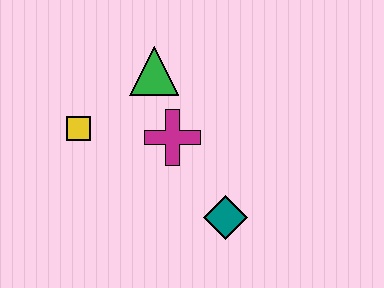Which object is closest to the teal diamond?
The magenta cross is closest to the teal diamond.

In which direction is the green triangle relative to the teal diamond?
The green triangle is above the teal diamond.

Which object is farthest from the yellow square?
The teal diamond is farthest from the yellow square.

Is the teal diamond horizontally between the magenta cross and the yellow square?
No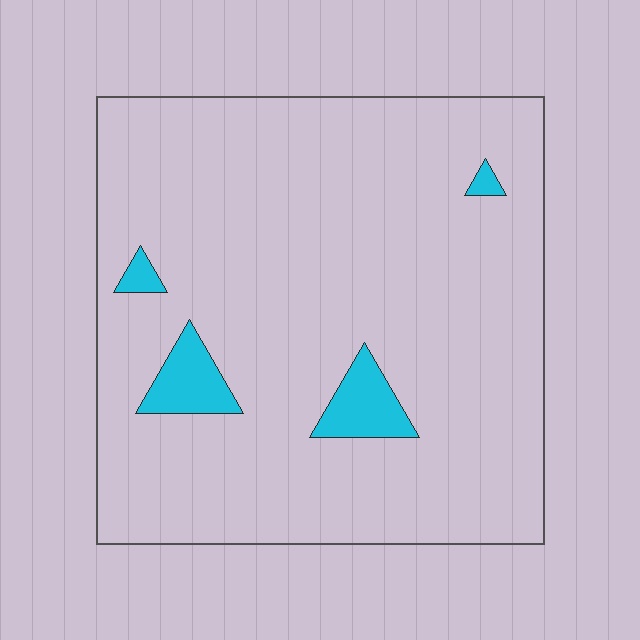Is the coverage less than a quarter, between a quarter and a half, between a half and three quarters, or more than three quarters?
Less than a quarter.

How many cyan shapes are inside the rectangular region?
4.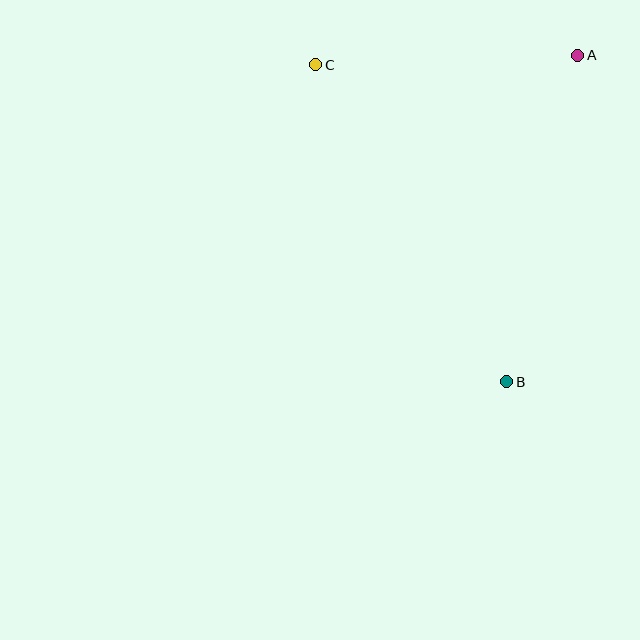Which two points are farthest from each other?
Points B and C are farthest from each other.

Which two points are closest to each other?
Points A and C are closest to each other.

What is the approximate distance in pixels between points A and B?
The distance between A and B is approximately 334 pixels.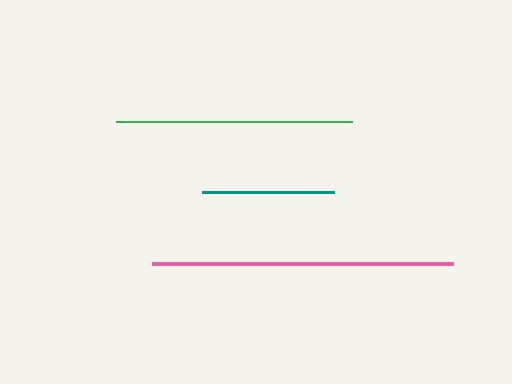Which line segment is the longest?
The pink line is the longest at approximately 301 pixels.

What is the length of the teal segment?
The teal segment is approximately 131 pixels long.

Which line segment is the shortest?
The teal line is the shortest at approximately 131 pixels.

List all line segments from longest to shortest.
From longest to shortest: pink, green, teal.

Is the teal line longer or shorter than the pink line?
The pink line is longer than the teal line.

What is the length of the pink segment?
The pink segment is approximately 301 pixels long.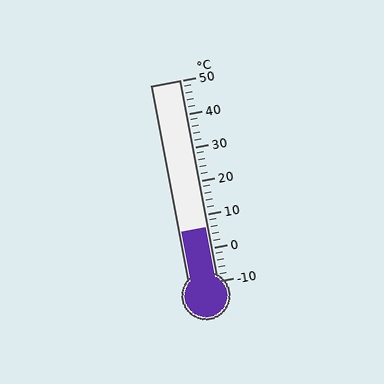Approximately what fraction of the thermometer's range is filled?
The thermometer is filled to approximately 25% of its range.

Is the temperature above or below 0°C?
The temperature is above 0°C.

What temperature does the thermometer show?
The thermometer shows approximately 6°C.